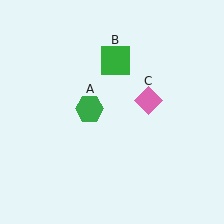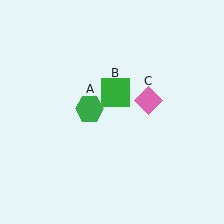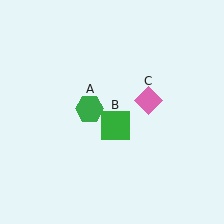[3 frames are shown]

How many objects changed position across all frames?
1 object changed position: green square (object B).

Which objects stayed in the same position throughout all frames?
Green hexagon (object A) and pink diamond (object C) remained stationary.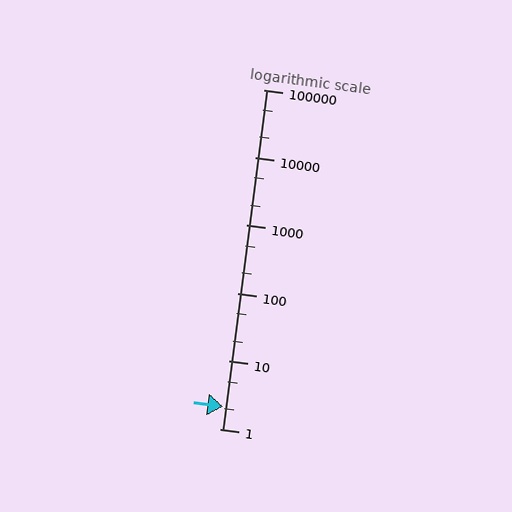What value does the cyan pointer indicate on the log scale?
The pointer indicates approximately 2.1.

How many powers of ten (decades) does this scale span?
The scale spans 5 decades, from 1 to 100000.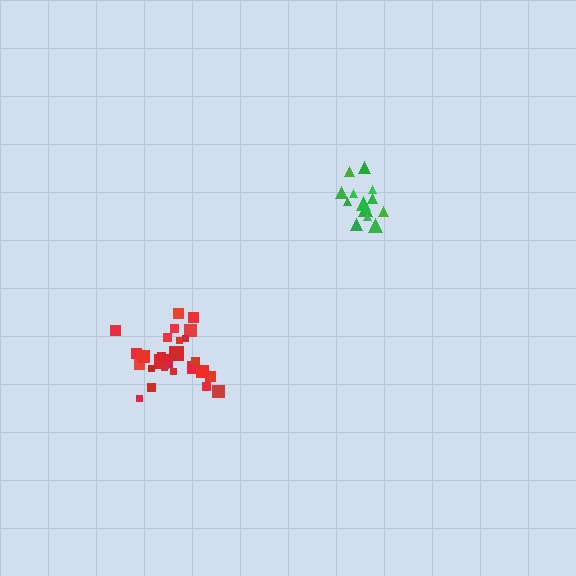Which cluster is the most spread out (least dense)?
Green.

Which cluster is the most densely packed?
Red.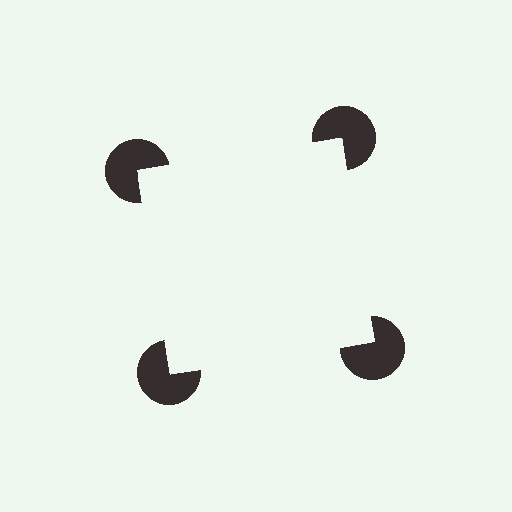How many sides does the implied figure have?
4 sides.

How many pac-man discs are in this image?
There are 4 — one at each vertex of the illusory square.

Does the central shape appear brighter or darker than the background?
It typically appears slightly brighter than the background, even though no actual brightness change is drawn.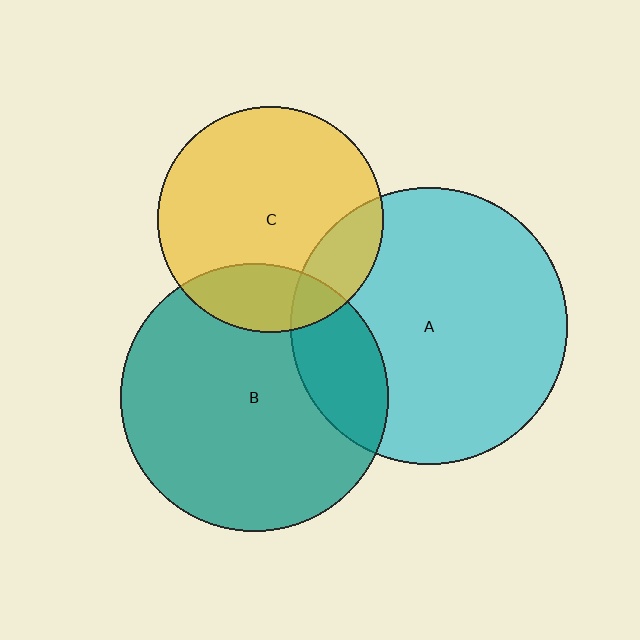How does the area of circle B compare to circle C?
Approximately 1.4 times.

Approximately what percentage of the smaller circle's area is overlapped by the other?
Approximately 20%.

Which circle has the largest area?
Circle A (cyan).